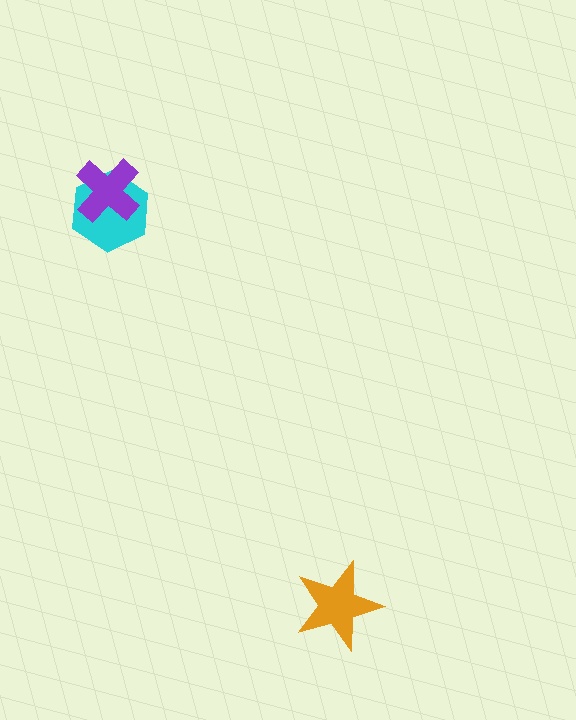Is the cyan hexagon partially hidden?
Yes, it is partially covered by another shape.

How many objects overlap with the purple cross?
1 object overlaps with the purple cross.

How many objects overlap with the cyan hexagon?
1 object overlaps with the cyan hexagon.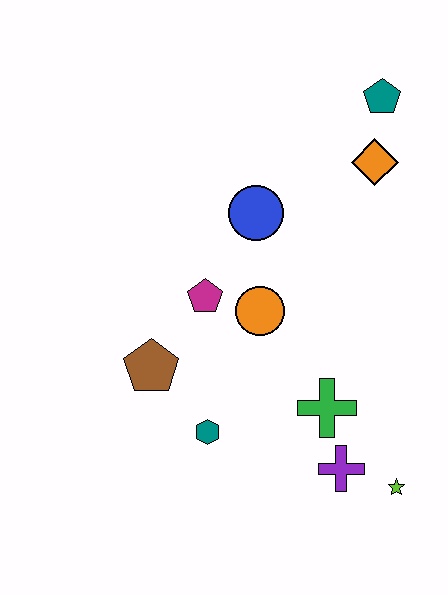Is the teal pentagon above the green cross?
Yes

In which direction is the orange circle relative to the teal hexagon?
The orange circle is above the teal hexagon.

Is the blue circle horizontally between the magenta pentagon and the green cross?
Yes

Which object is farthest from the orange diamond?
The lime star is farthest from the orange diamond.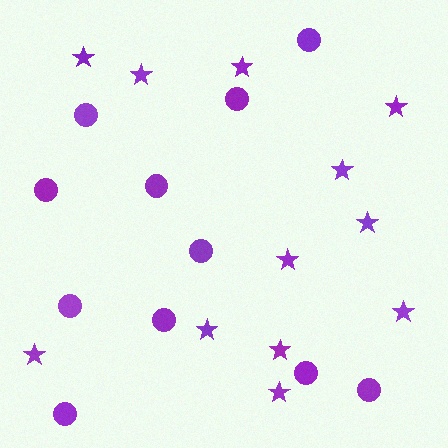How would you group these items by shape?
There are 2 groups: one group of circles (11) and one group of stars (12).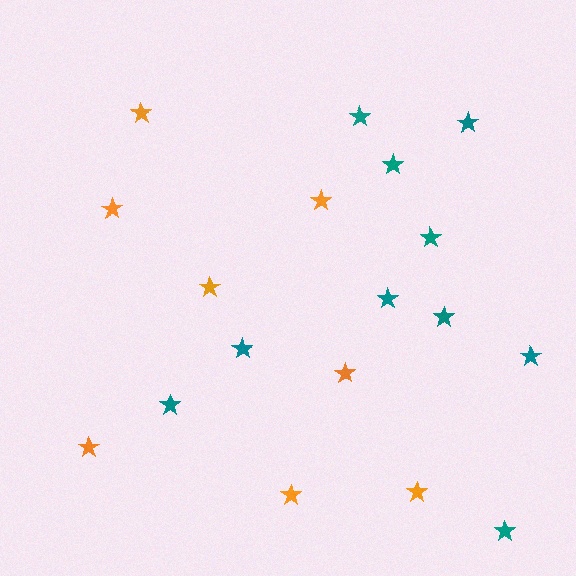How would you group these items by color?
There are 2 groups: one group of orange stars (8) and one group of teal stars (10).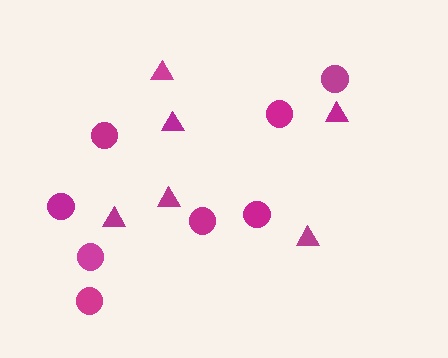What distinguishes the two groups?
There are 2 groups: one group of triangles (6) and one group of circles (8).